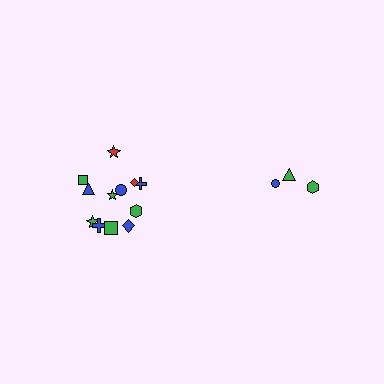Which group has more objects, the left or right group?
The left group.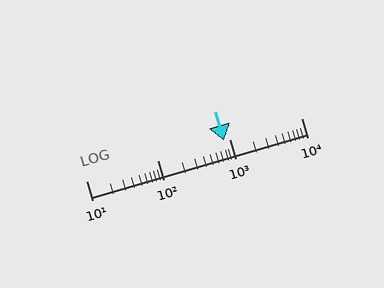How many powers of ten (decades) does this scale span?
The scale spans 3 decades, from 10 to 10000.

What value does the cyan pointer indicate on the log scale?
The pointer indicates approximately 830.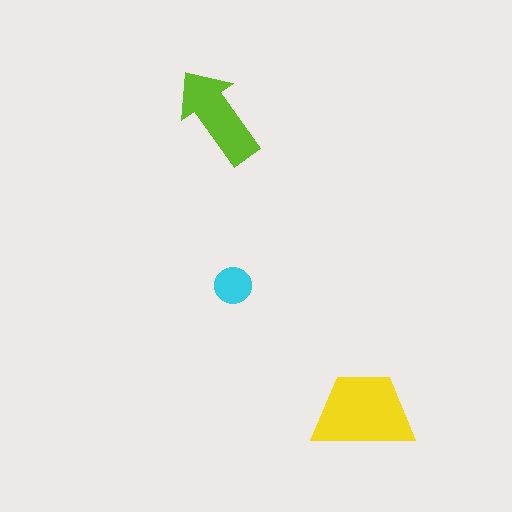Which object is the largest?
The yellow trapezoid.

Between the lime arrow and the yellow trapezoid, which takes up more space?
The yellow trapezoid.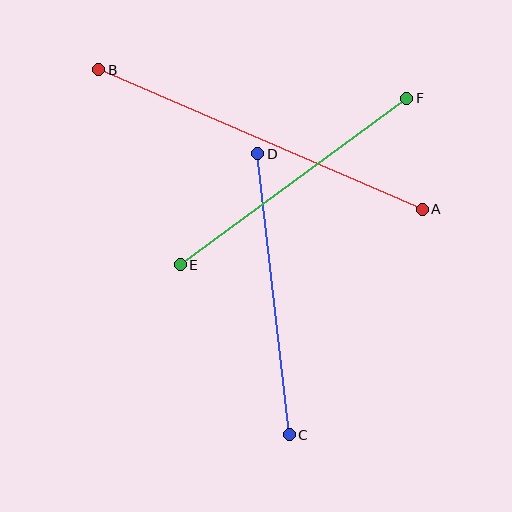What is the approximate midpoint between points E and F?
The midpoint is at approximately (293, 181) pixels.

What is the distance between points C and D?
The distance is approximately 283 pixels.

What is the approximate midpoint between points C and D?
The midpoint is at approximately (274, 294) pixels.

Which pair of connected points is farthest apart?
Points A and B are farthest apart.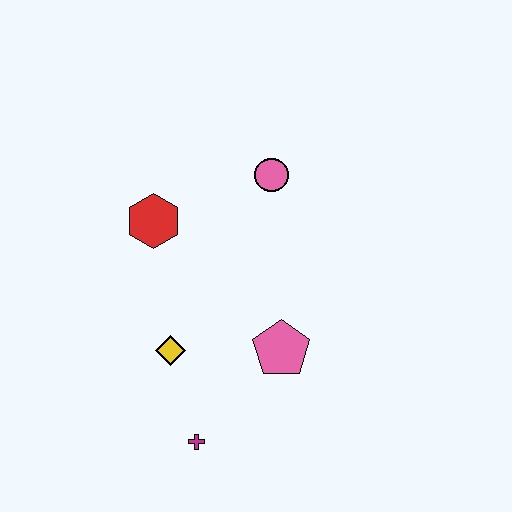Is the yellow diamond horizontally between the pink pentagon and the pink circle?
No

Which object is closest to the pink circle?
The red hexagon is closest to the pink circle.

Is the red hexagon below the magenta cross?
No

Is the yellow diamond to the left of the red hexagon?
No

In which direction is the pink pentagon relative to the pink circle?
The pink pentagon is below the pink circle.